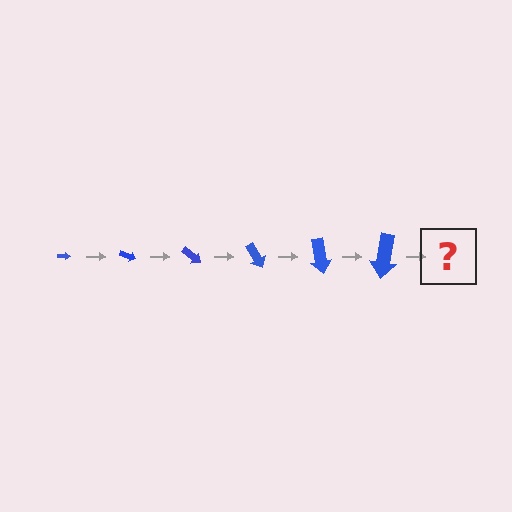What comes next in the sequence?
The next element should be an arrow, larger than the previous one and rotated 120 degrees from the start.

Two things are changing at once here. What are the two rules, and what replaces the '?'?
The two rules are that the arrow grows larger each step and it rotates 20 degrees each step. The '?' should be an arrow, larger than the previous one and rotated 120 degrees from the start.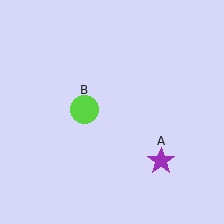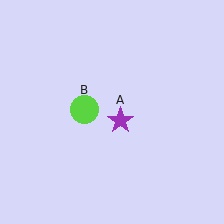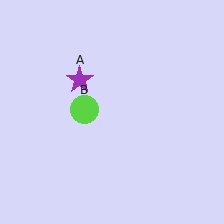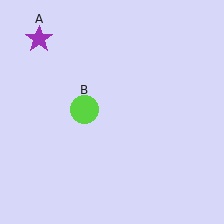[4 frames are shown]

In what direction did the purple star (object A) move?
The purple star (object A) moved up and to the left.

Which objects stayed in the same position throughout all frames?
Lime circle (object B) remained stationary.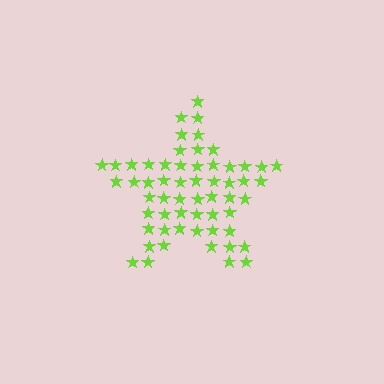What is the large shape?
The large shape is a star.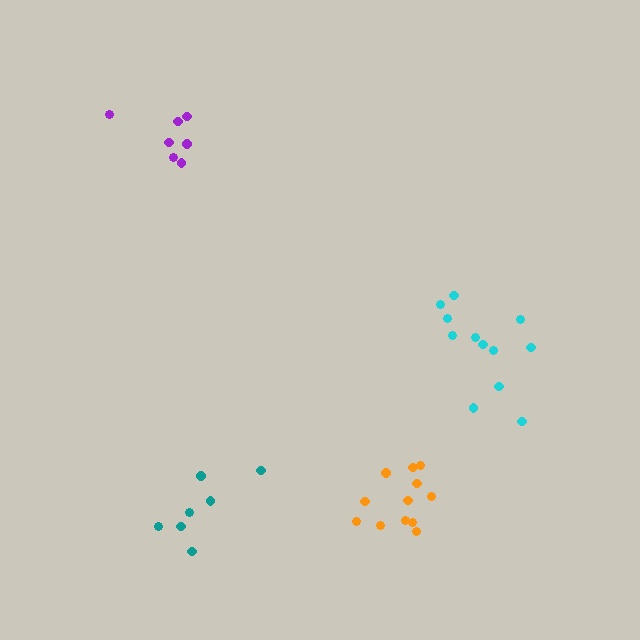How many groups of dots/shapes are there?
There are 4 groups.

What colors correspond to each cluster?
The clusters are colored: orange, teal, cyan, purple.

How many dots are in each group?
Group 1: 12 dots, Group 2: 7 dots, Group 3: 12 dots, Group 4: 7 dots (38 total).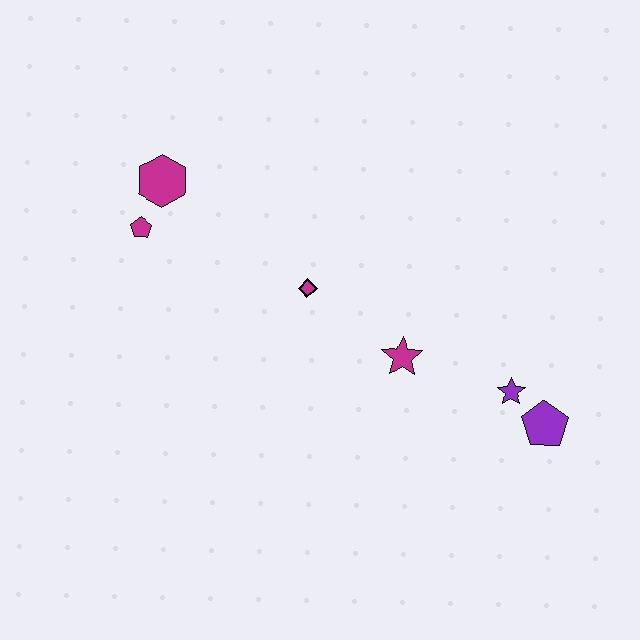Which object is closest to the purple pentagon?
The purple star is closest to the purple pentagon.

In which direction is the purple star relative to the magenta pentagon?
The purple star is to the right of the magenta pentagon.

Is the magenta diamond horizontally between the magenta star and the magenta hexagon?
Yes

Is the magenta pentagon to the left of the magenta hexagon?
Yes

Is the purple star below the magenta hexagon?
Yes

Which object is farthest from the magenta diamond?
The purple pentagon is farthest from the magenta diamond.